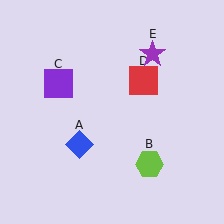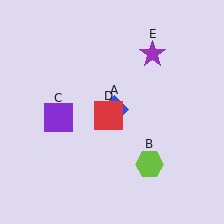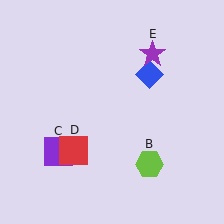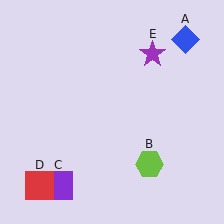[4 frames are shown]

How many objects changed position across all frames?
3 objects changed position: blue diamond (object A), purple square (object C), red square (object D).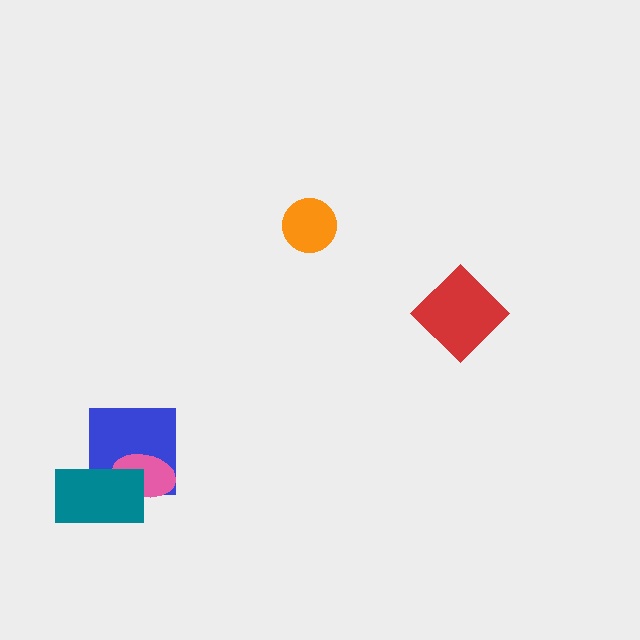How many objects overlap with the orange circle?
0 objects overlap with the orange circle.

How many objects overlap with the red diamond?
0 objects overlap with the red diamond.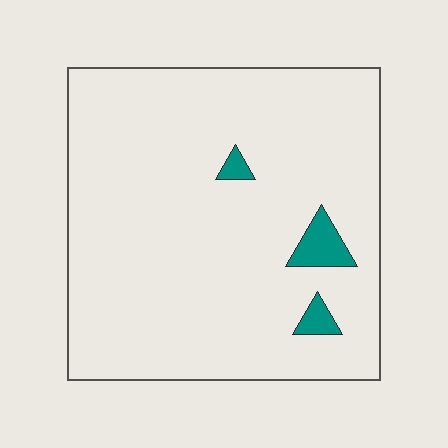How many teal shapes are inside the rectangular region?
3.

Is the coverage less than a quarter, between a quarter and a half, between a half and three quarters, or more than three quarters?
Less than a quarter.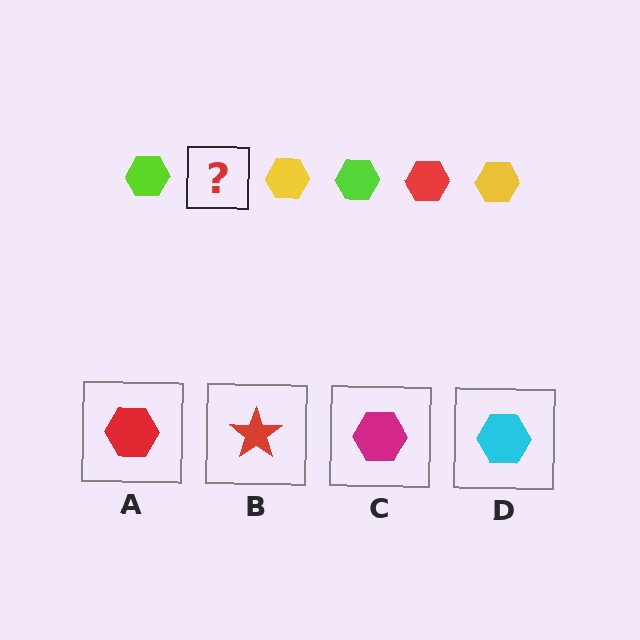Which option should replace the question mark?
Option A.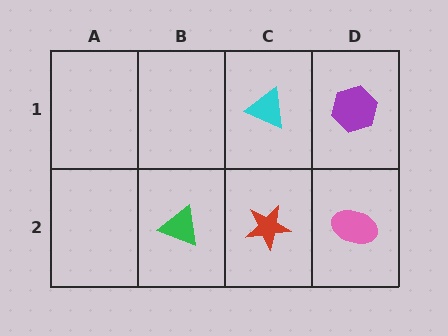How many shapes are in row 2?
3 shapes.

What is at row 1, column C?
A cyan triangle.